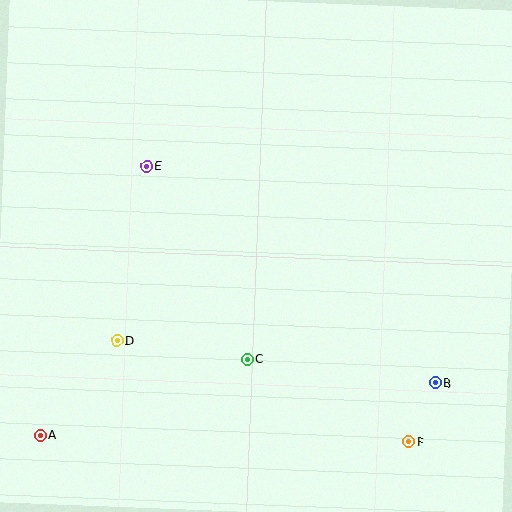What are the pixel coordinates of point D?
Point D is at (117, 341).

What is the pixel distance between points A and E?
The distance between A and E is 290 pixels.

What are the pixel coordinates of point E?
Point E is at (147, 166).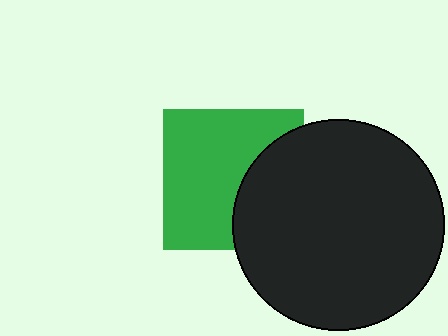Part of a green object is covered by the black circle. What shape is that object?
It is a square.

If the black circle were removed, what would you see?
You would see the complete green square.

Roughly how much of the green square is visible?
About half of it is visible (roughly 65%).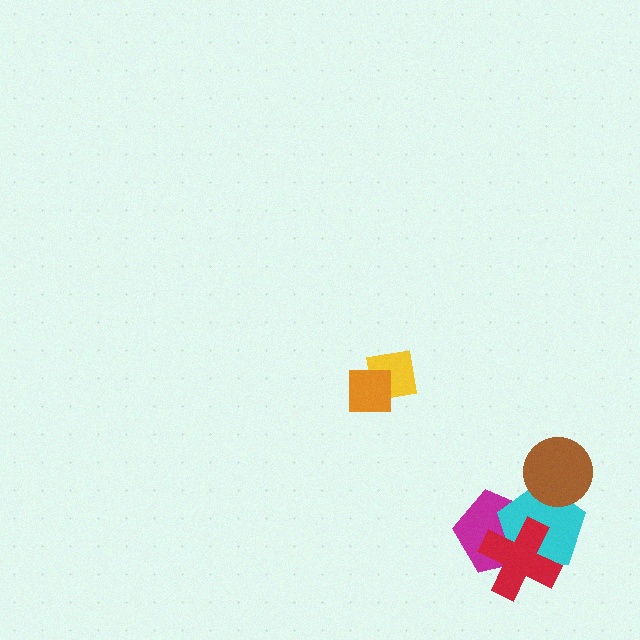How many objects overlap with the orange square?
1 object overlaps with the orange square.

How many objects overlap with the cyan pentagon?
3 objects overlap with the cyan pentagon.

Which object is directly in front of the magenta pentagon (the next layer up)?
The cyan pentagon is directly in front of the magenta pentagon.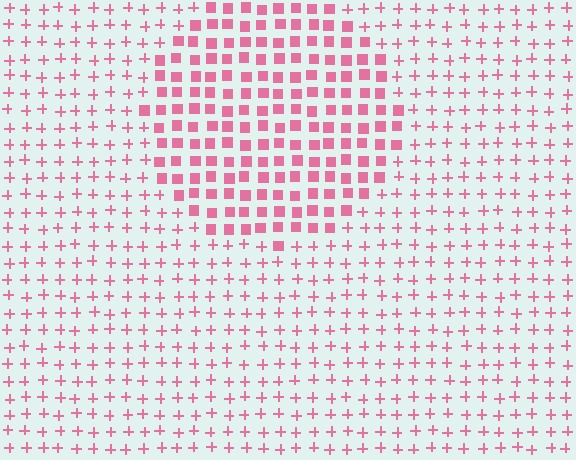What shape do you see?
I see a circle.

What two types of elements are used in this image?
The image uses squares inside the circle region and plus signs outside it.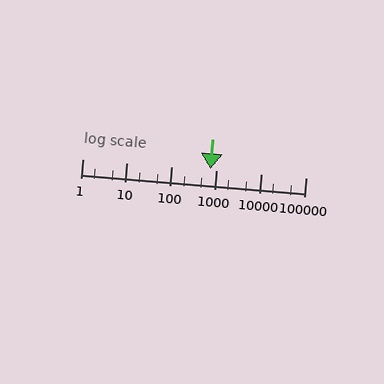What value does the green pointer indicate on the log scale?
The pointer indicates approximately 740.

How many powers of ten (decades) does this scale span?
The scale spans 5 decades, from 1 to 100000.